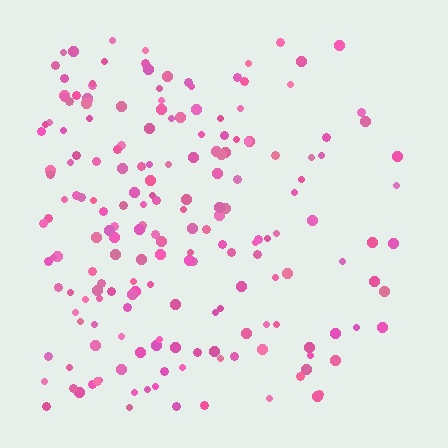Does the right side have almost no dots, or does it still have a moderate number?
Still a moderate number, just noticeably fewer than the left.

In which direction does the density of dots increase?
From right to left, with the left side densest.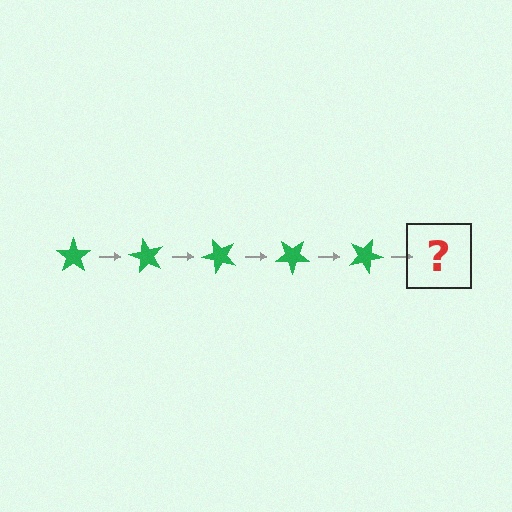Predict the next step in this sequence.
The next step is a green star rotated 300 degrees.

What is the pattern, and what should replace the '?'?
The pattern is that the star rotates 60 degrees each step. The '?' should be a green star rotated 300 degrees.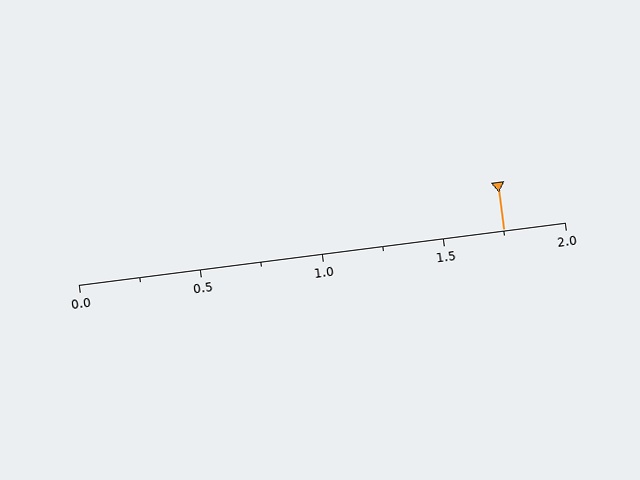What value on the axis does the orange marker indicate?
The marker indicates approximately 1.75.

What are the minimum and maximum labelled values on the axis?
The axis runs from 0.0 to 2.0.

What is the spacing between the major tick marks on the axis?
The major ticks are spaced 0.5 apart.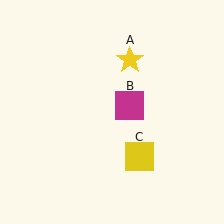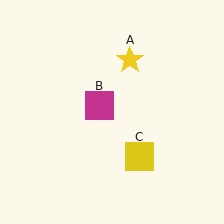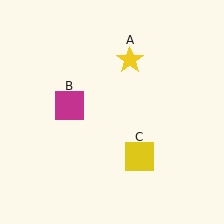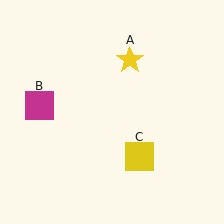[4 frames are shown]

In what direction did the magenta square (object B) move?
The magenta square (object B) moved left.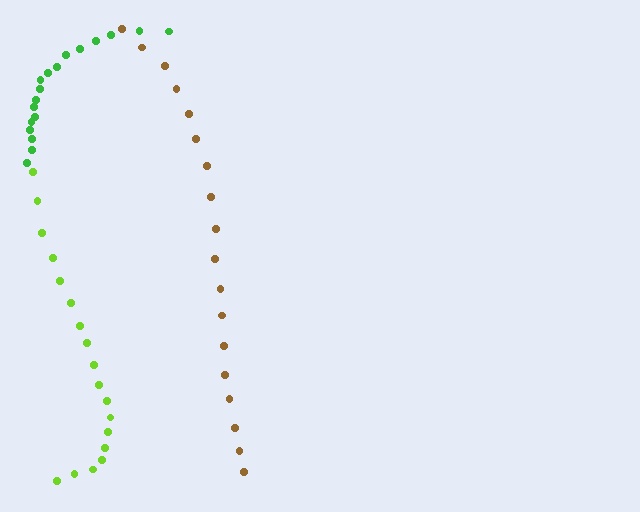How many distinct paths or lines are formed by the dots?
There are 3 distinct paths.